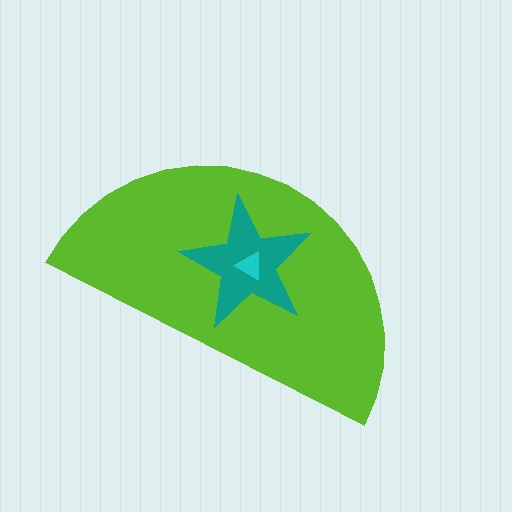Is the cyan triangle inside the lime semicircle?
Yes.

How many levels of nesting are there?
3.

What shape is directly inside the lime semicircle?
The teal star.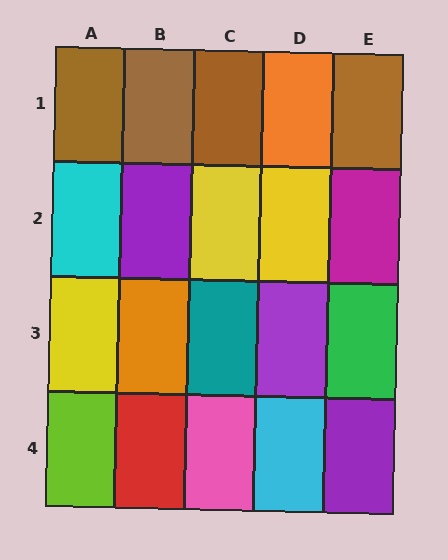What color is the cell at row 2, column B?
Purple.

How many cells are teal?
1 cell is teal.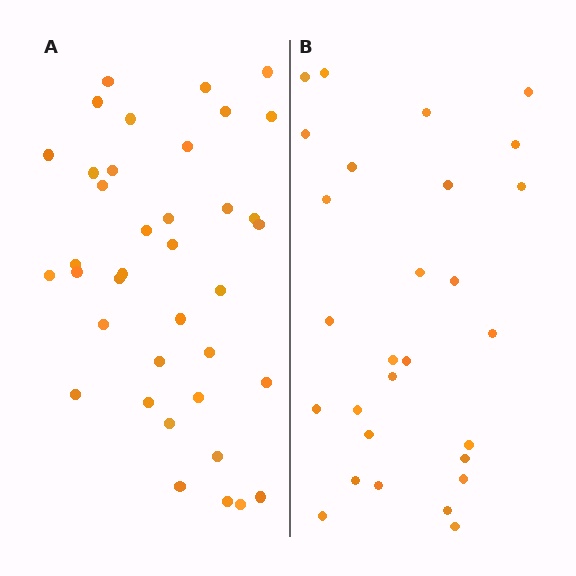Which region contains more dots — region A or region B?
Region A (the left region) has more dots.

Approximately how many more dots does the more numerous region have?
Region A has roughly 10 or so more dots than region B.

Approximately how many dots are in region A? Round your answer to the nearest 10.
About 40 dots. (The exact count is 38, which rounds to 40.)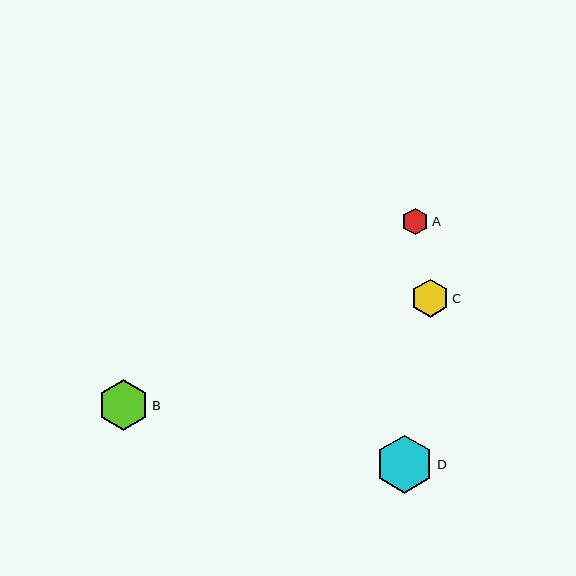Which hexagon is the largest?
Hexagon D is the largest with a size of approximately 58 pixels.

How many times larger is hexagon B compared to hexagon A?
Hexagon B is approximately 1.9 times the size of hexagon A.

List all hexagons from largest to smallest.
From largest to smallest: D, B, C, A.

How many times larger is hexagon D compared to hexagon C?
Hexagon D is approximately 1.5 times the size of hexagon C.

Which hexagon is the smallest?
Hexagon A is the smallest with a size of approximately 27 pixels.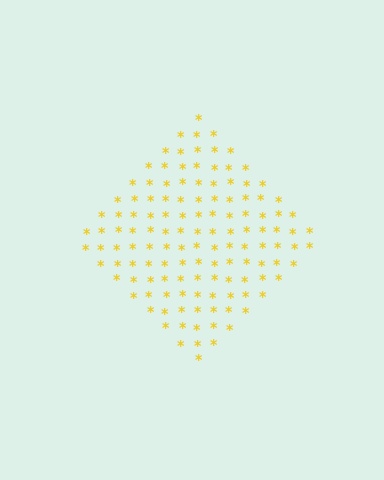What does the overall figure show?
The overall figure shows a diamond.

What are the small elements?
The small elements are asterisks.